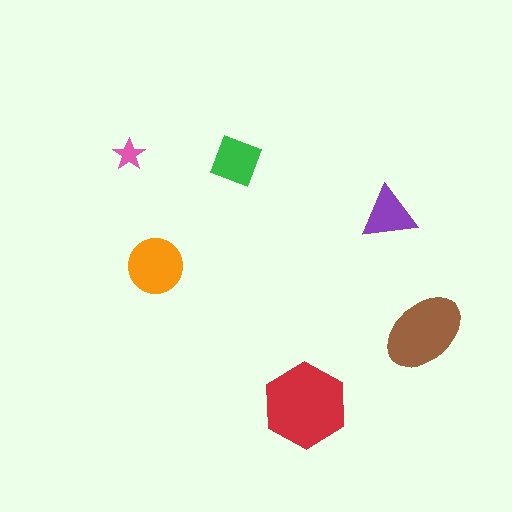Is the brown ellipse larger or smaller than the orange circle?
Larger.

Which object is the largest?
The red hexagon.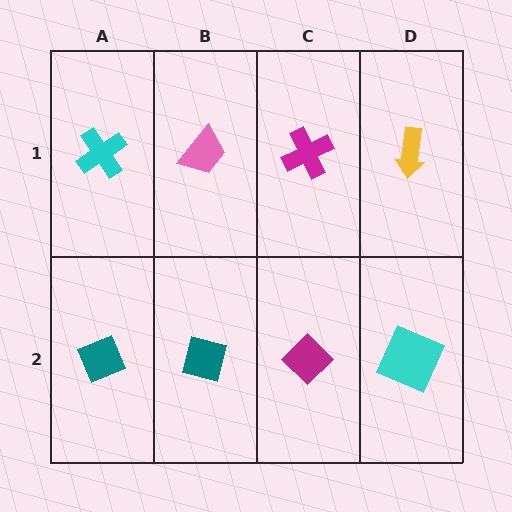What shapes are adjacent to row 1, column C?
A magenta diamond (row 2, column C), a pink trapezoid (row 1, column B), a yellow arrow (row 1, column D).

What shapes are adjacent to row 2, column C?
A magenta cross (row 1, column C), a teal square (row 2, column B), a cyan square (row 2, column D).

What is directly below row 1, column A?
A teal diamond.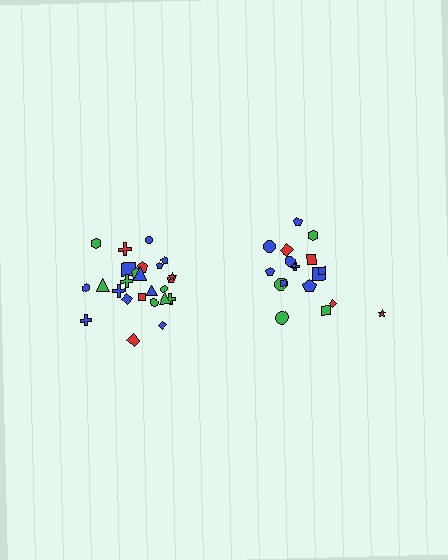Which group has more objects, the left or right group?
The left group.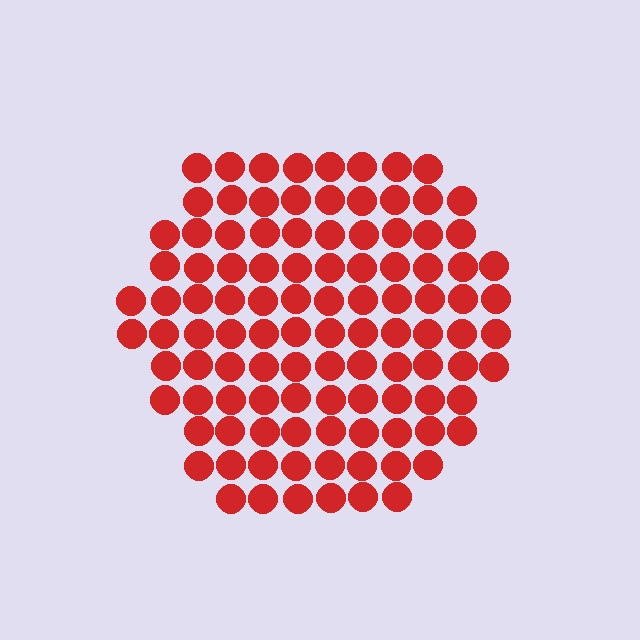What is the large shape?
The large shape is a hexagon.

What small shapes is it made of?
It is made of small circles.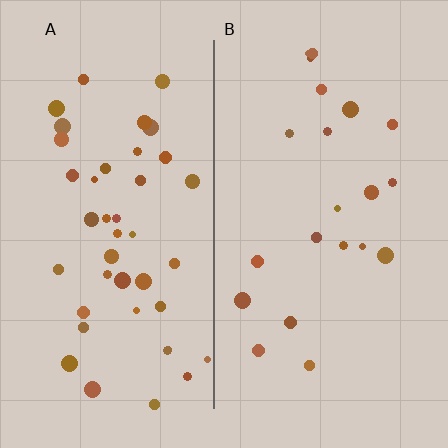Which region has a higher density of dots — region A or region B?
A (the left).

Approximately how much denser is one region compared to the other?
Approximately 2.0× — region A over region B.